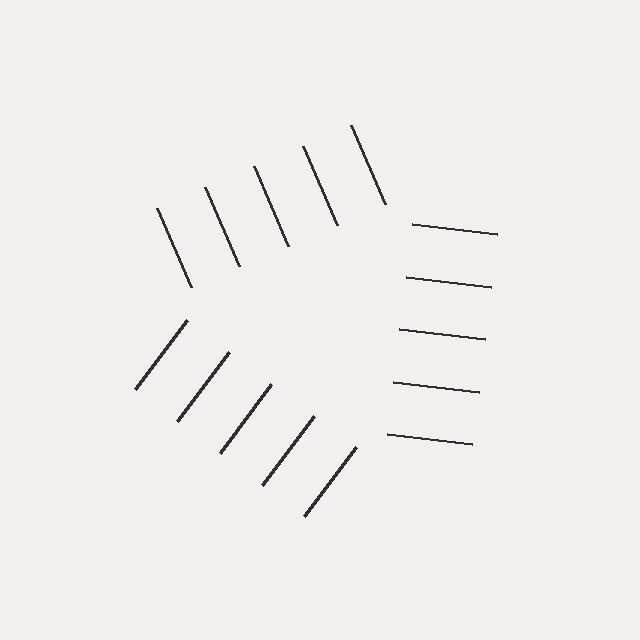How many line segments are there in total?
15 — 5 along each of the 3 edges.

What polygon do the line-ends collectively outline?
An illusory triangle — the line segments terminate on its edges but no continuous stroke is drawn.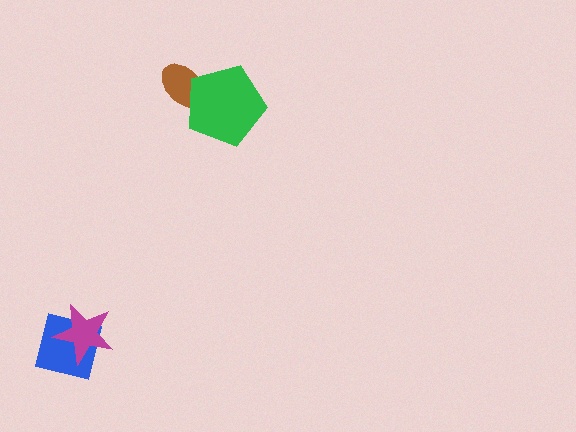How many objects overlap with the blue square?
1 object overlaps with the blue square.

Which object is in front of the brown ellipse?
The green pentagon is in front of the brown ellipse.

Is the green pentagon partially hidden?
No, no other shape covers it.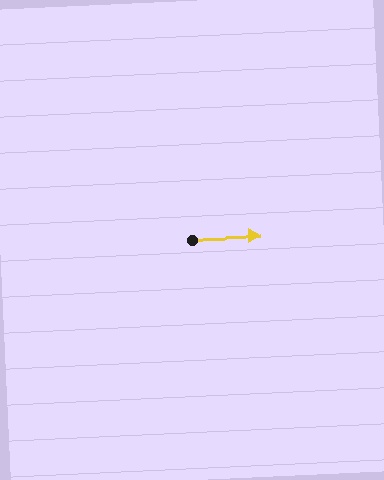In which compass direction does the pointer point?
East.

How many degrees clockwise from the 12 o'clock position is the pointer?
Approximately 88 degrees.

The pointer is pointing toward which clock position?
Roughly 3 o'clock.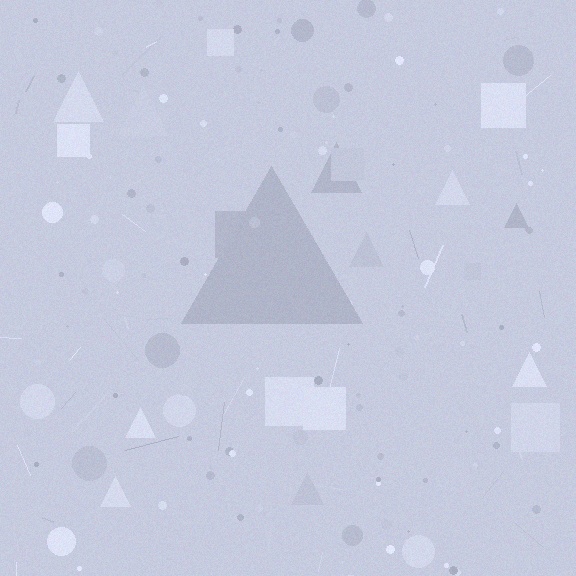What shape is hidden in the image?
A triangle is hidden in the image.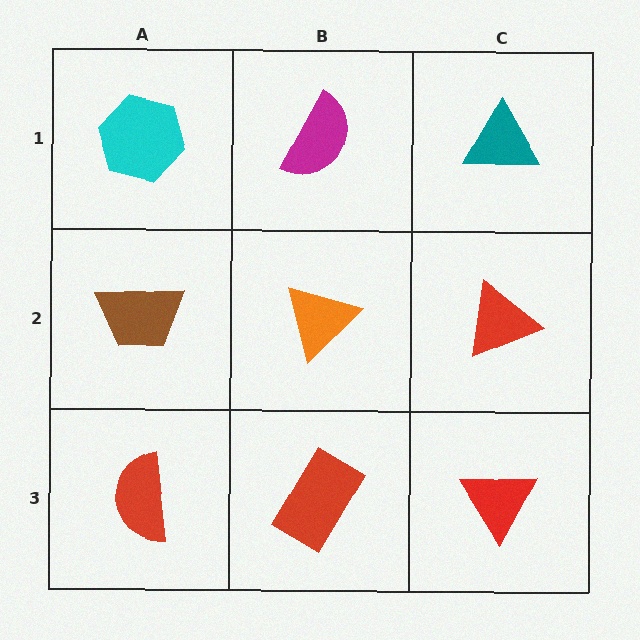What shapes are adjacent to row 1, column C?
A red triangle (row 2, column C), a magenta semicircle (row 1, column B).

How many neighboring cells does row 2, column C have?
3.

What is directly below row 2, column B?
A red rectangle.